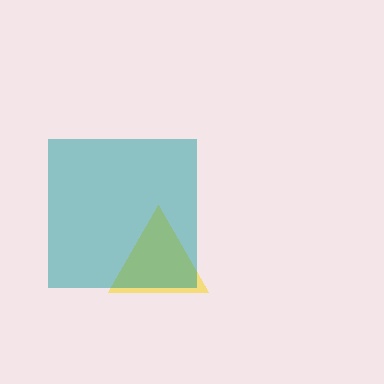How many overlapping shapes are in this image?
There are 2 overlapping shapes in the image.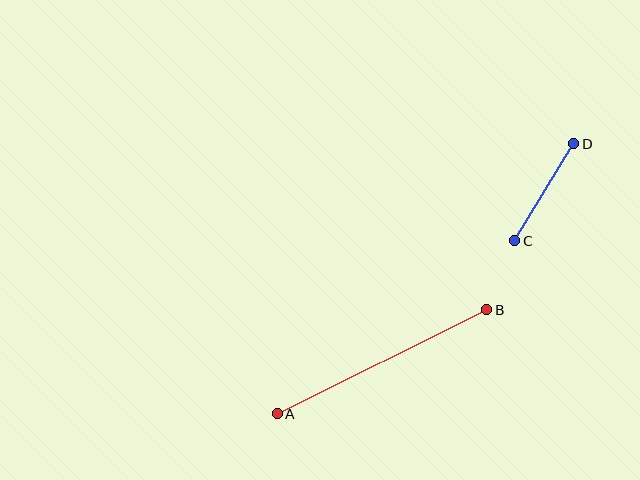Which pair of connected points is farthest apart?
Points A and B are farthest apart.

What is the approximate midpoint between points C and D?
The midpoint is at approximately (544, 192) pixels.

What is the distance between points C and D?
The distance is approximately 113 pixels.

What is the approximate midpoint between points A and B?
The midpoint is at approximately (382, 362) pixels.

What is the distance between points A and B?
The distance is approximately 234 pixels.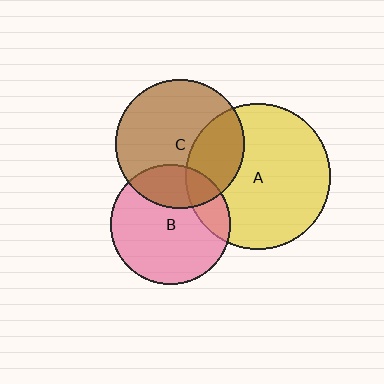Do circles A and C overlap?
Yes.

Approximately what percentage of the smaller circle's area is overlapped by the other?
Approximately 30%.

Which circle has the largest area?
Circle A (yellow).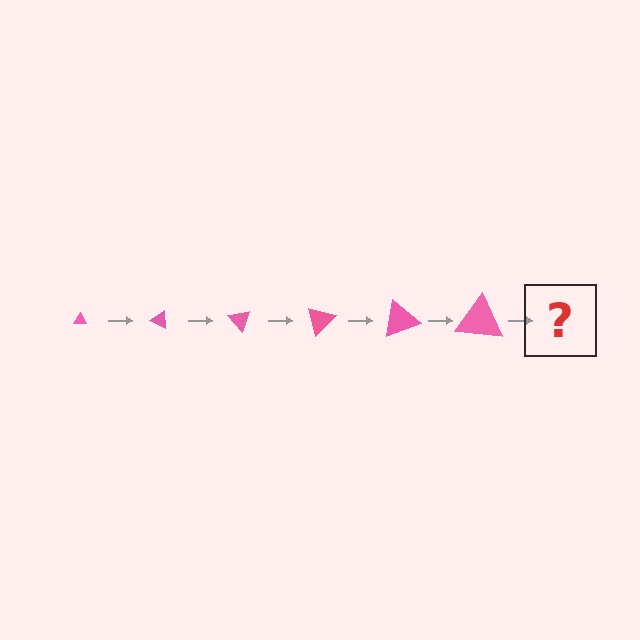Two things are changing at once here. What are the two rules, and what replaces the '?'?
The two rules are that the triangle grows larger each step and it rotates 25 degrees each step. The '?' should be a triangle, larger than the previous one and rotated 150 degrees from the start.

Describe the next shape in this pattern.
It should be a triangle, larger than the previous one and rotated 150 degrees from the start.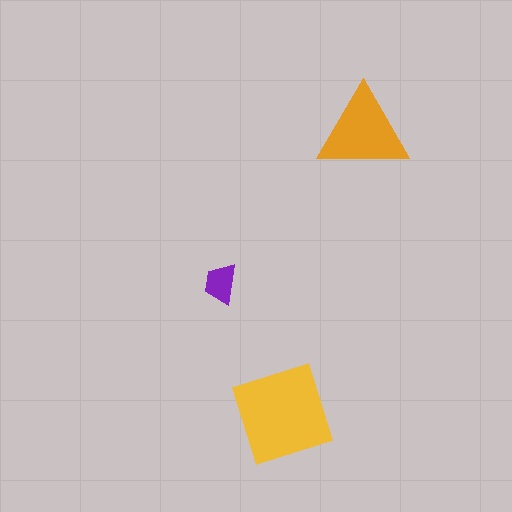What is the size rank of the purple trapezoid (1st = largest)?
3rd.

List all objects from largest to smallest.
The yellow diamond, the orange triangle, the purple trapezoid.